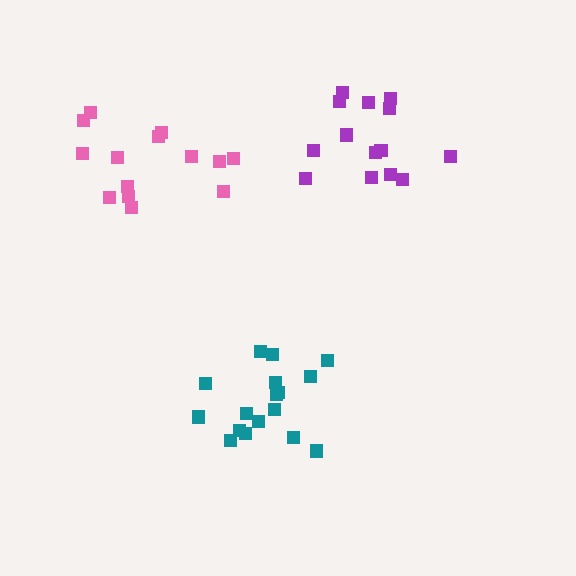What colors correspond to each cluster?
The clusters are colored: pink, teal, purple.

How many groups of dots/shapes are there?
There are 3 groups.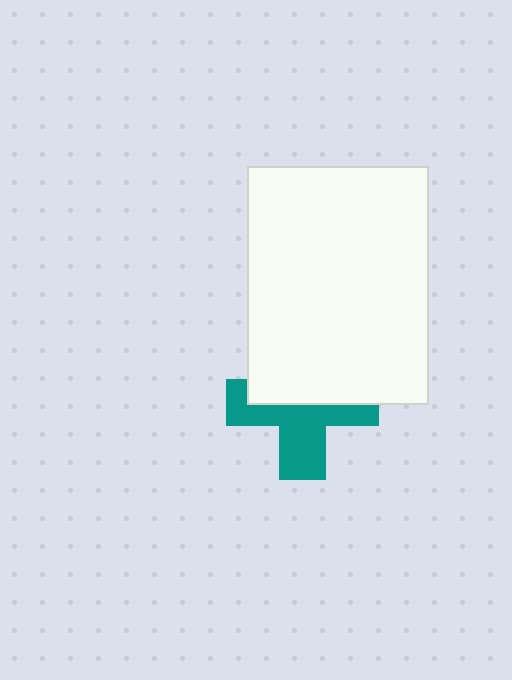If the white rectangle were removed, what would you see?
You would see the complete teal cross.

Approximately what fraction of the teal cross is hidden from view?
Roughly 49% of the teal cross is hidden behind the white rectangle.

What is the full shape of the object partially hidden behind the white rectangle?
The partially hidden object is a teal cross.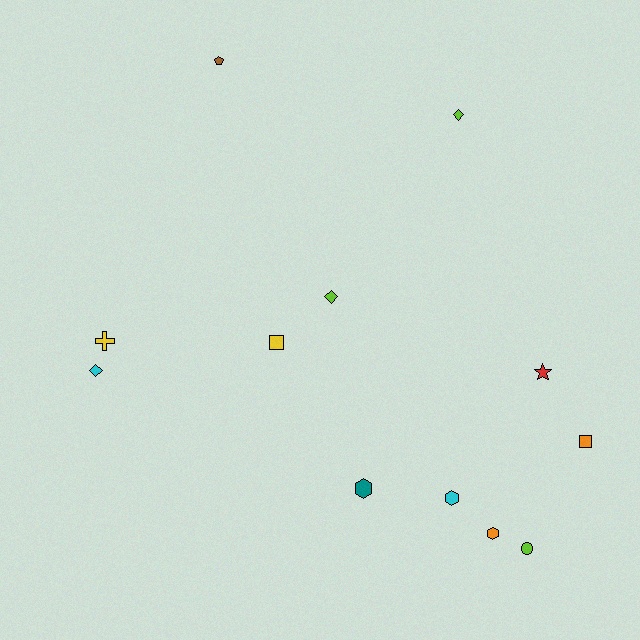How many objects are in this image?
There are 12 objects.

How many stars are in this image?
There is 1 star.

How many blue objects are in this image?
There are no blue objects.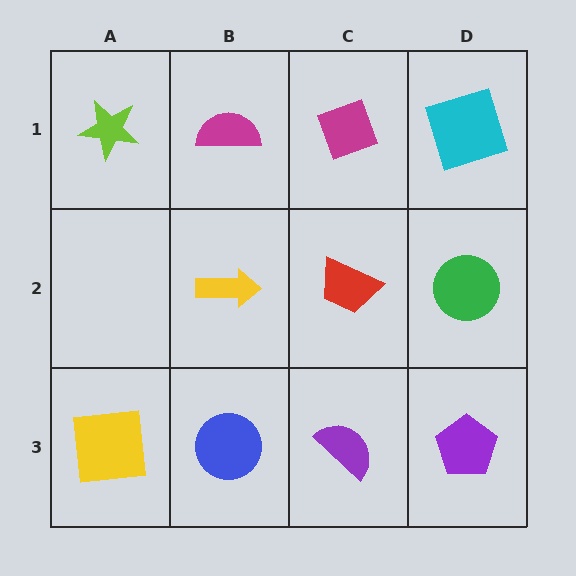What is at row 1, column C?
A magenta diamond.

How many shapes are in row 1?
4 shapes.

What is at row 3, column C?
A purple semicircle.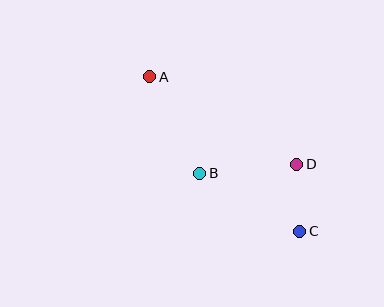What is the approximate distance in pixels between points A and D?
The distance between A and D is approximately 171 pixels.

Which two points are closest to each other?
Points C and D are closest to each other.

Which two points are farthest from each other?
Points A and C are farthest from each other.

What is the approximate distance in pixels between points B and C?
The distance between B and C is approximately 115 pixels.